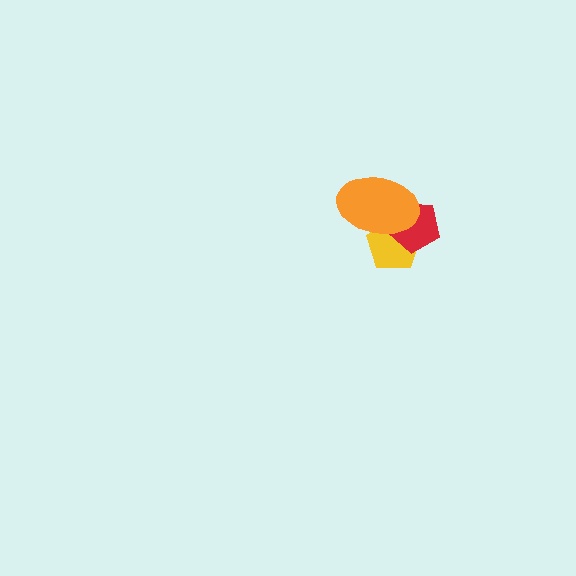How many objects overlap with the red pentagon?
2 objects overlap with the red pentagon.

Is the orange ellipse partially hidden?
No, no other shape covers it.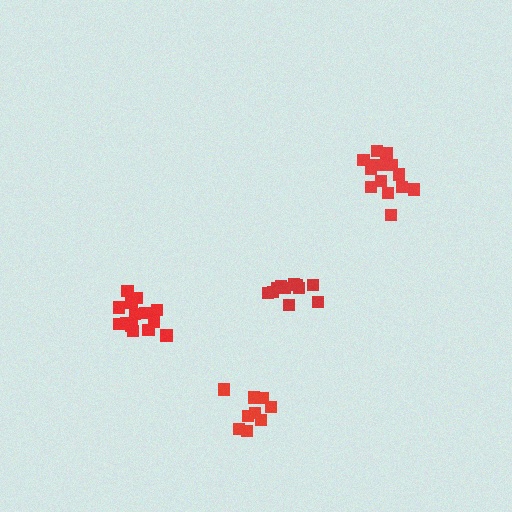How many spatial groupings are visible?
There are 4 spatial groupings.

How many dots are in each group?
Group 1: 11 dots, Group 2: 14 dots, Group 3: 14 dots, Group 4: 9 dots (48 total).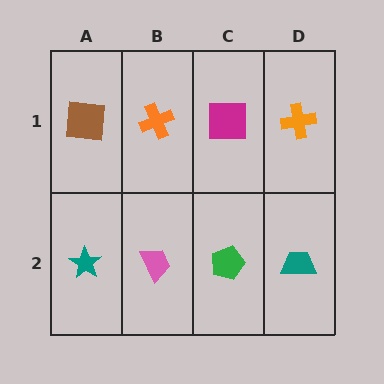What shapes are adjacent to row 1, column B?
A pink trapezoid (row 2, column B), a brown square (row 1, column A), a magenta square (row 1, column C).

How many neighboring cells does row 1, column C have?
3.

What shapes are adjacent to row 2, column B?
An orange cross (row 1, column B), a teal star (row 2, column A), a green pentagon (row 2, column C).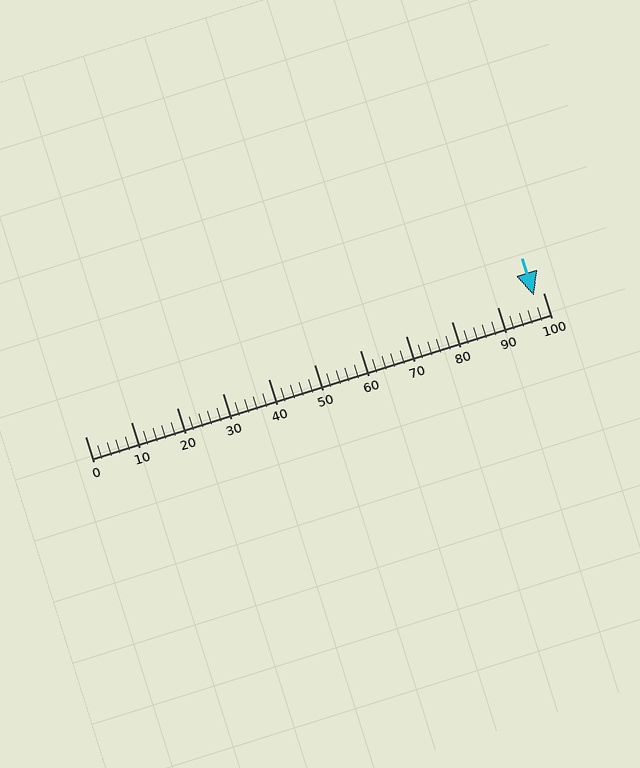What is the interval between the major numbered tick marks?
The major tick marks are spaced 10 units apart.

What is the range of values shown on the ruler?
The ruler shows values from 0 to 100.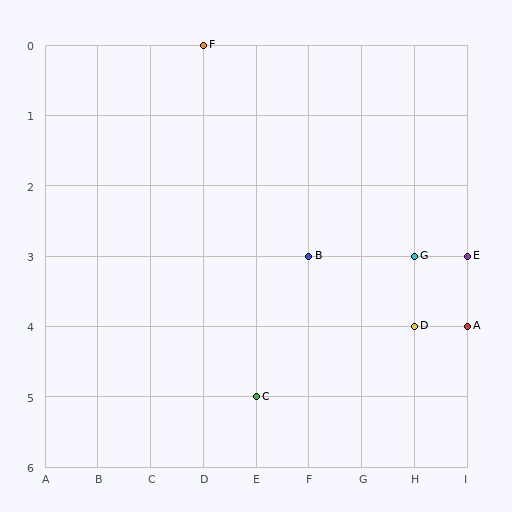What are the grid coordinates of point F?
Point F is at grid coordinates (D, 0).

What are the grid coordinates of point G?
Point G is at grid coordinates (H, 3).